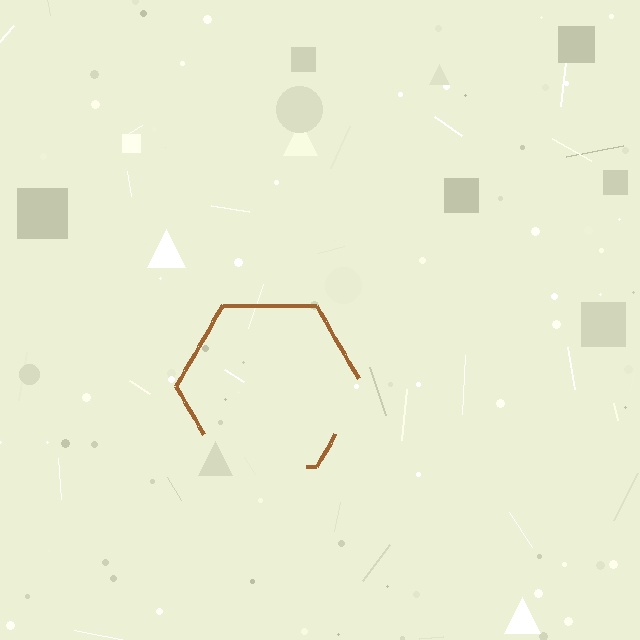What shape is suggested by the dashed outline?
The dashed outline suggests a hexagon.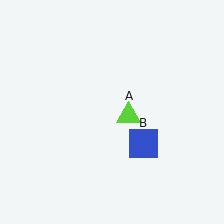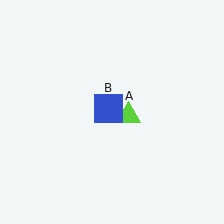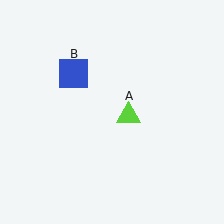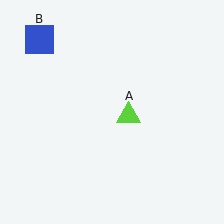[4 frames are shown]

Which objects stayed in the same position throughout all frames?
Lime triangle (object A) remained stationary.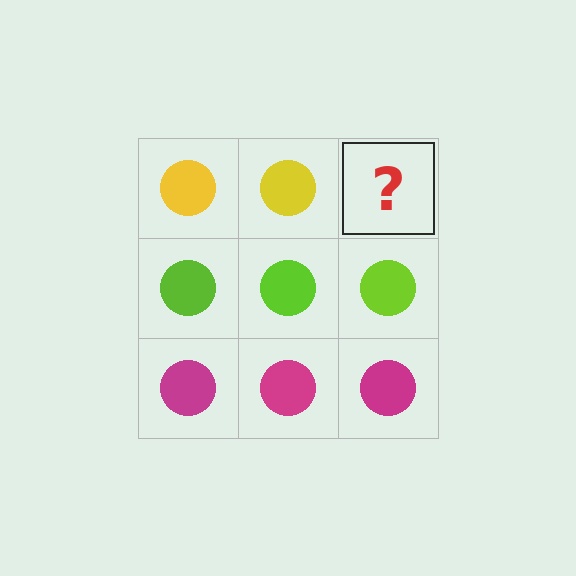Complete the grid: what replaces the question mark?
The question mark should be replaced with a yellow circle.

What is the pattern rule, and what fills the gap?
The rule is that each row has a consistent color. The gap should be filled with a yellow circle.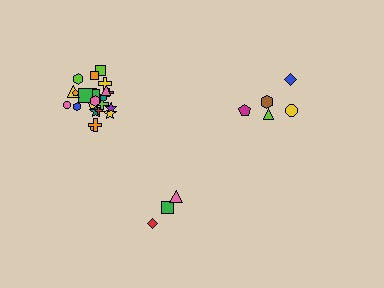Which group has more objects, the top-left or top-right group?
The top-left group.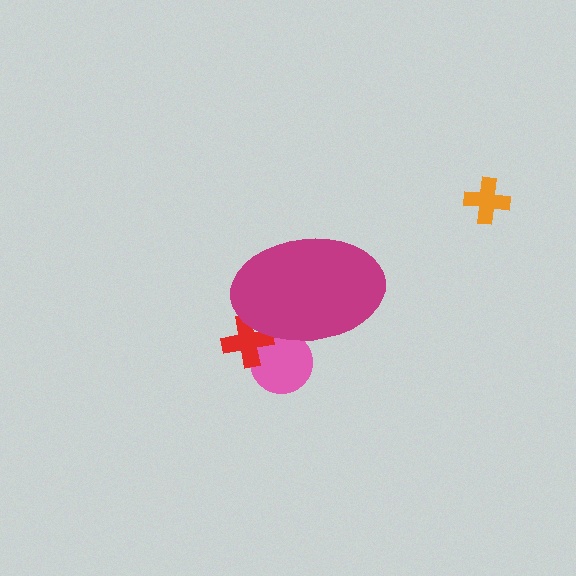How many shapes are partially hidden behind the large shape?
2 shapes are partially hidden.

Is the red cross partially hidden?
Yes, the red cross is partially hidden behind the magenta ellipse.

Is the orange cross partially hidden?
No, the orange cross is fully visible.